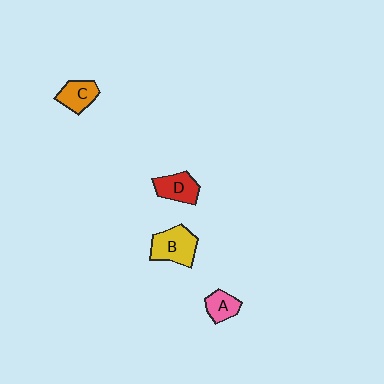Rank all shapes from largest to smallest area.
From largest to smallest: B (yellow), D (red), C (orange), A (pink).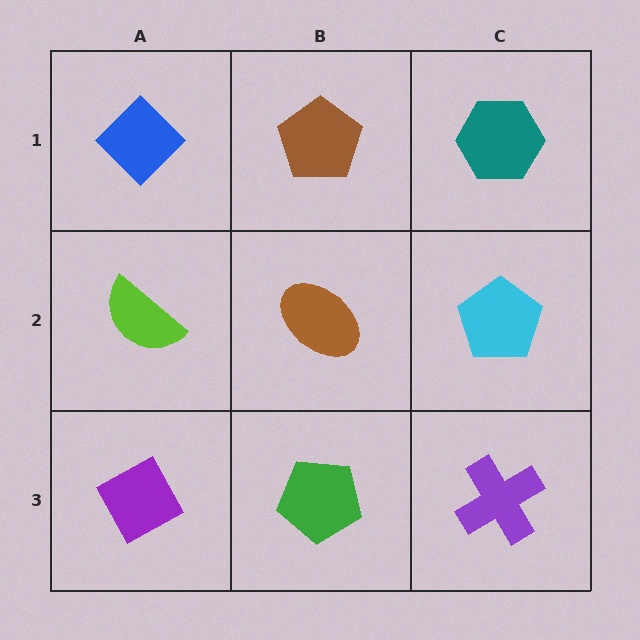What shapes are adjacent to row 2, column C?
A teal hexagon (row 1, column C), a purple cross (row 3, column C), a brown ellipse (row 2, column B).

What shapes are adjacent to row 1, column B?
A brown ellipse (row 2, column B), a blue diamond (row 1, column A), a teal hexagon (row 1, column C).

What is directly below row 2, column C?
A purple cross.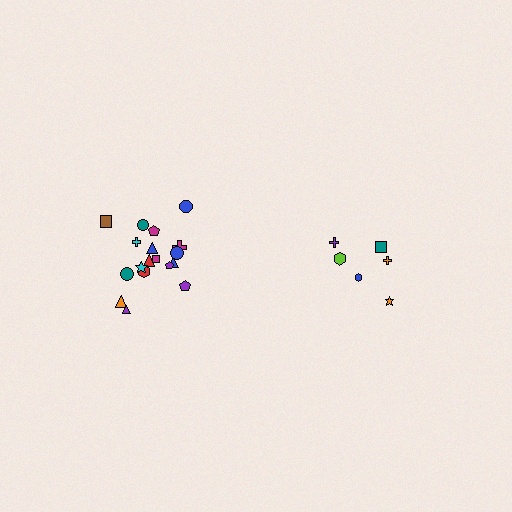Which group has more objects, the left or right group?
The left group.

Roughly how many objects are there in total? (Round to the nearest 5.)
Roughly 25 objects in total.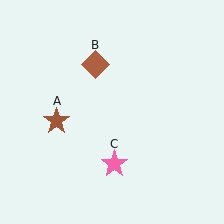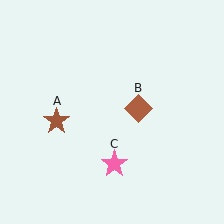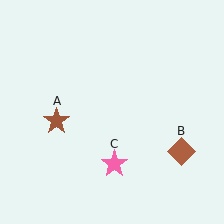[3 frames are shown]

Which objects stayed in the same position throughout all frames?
Brown star (object A) and pink star (object C) remained stationary.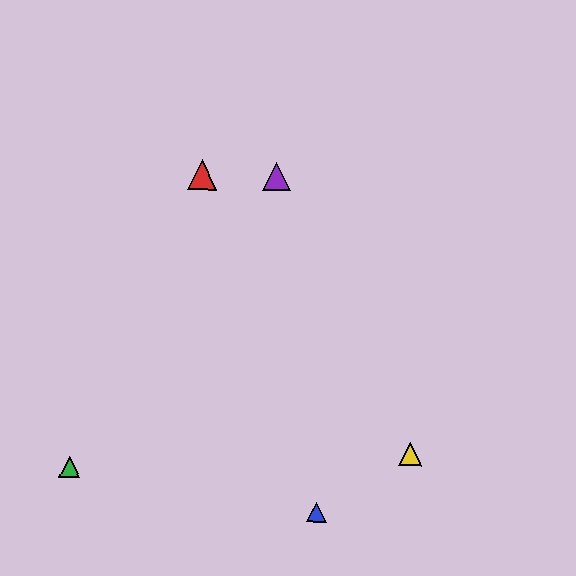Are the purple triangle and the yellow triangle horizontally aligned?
No, the purple triangle is at y≈176 and the yellow triangle is at y≈454.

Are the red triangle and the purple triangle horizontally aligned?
Yes, both are at y≈175.